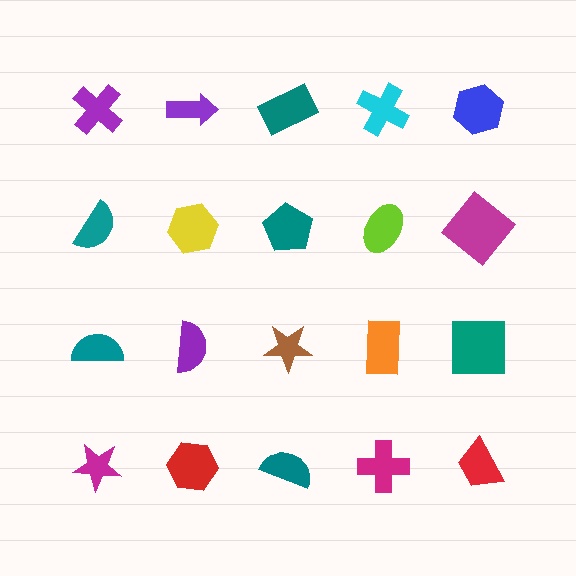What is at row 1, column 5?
A blue hexagon.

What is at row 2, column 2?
A yellow hexagon.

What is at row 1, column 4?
A cyan cross.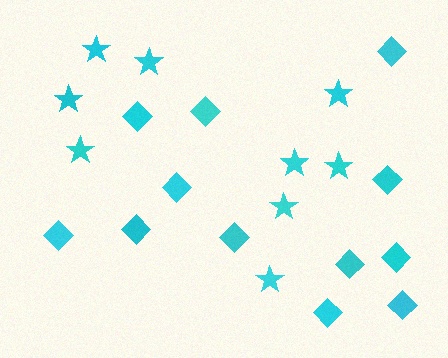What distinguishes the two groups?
There are 2 groups: one group of stars (9) and one group of diamonds (12).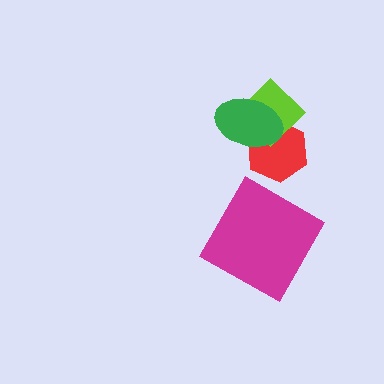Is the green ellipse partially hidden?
No, no other shape covers it.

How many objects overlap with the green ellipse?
2 objects overlap with the green ellipse.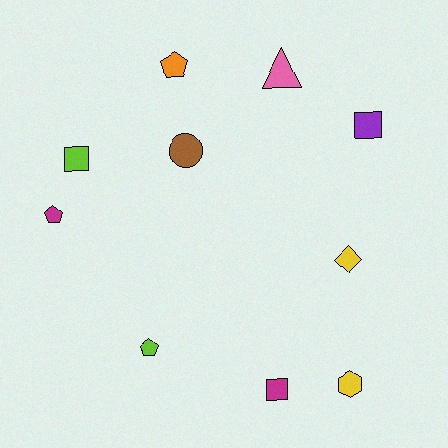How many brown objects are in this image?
There is 1 brown object.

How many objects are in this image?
There are 10 objects.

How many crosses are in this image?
There are no crosses.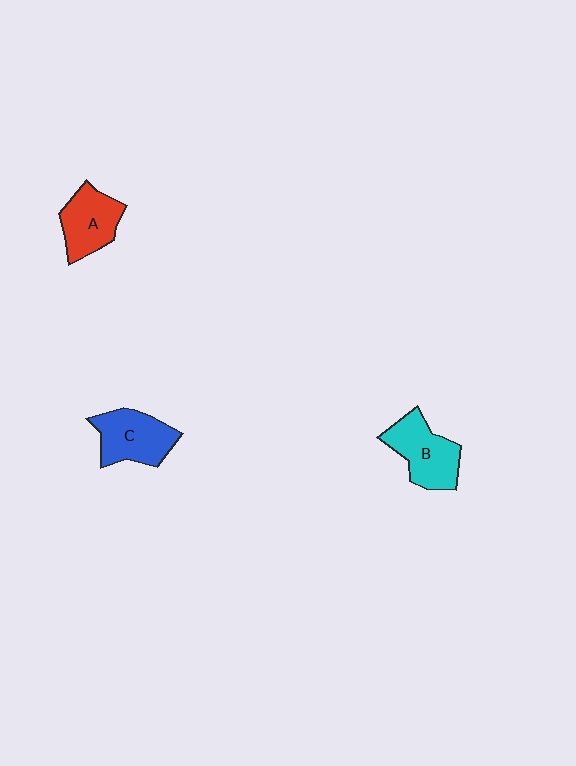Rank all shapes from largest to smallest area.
From largest to smallest: B (cyan), C (blue), A (red).